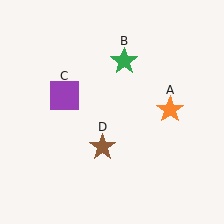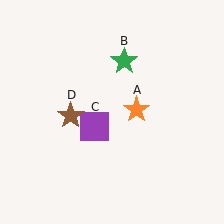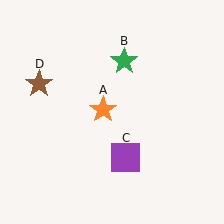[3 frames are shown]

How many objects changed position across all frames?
3 objects changed position: orange star (object A), purple square (object C), brown star (object D).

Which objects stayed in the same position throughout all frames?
Green star (object B) remained stationary.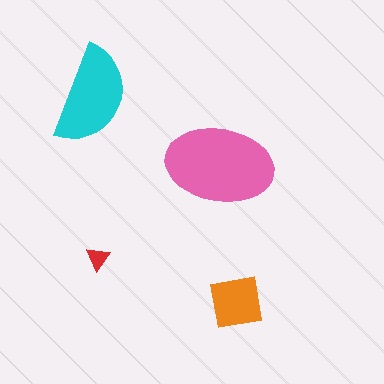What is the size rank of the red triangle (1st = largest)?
4th.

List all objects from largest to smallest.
The pink ellipse, the cyan semicircle, the orange square, the red triangle.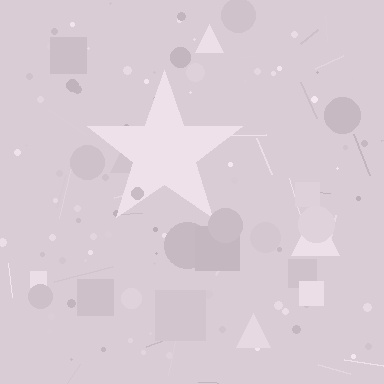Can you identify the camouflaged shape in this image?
The camouflaged shape is a star.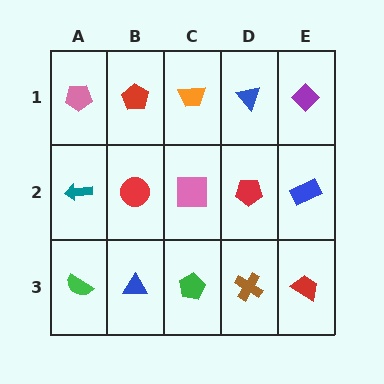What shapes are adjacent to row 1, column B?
A red circle (row 2, column B), a pink pentagon (row 1, column A), an orange trapezoid (row 1, column C).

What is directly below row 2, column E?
A red trapezoid.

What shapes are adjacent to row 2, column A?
A pink pentagon (row 1, column A), a green semicircle (row 3, column A), a red circle (row 2, column B).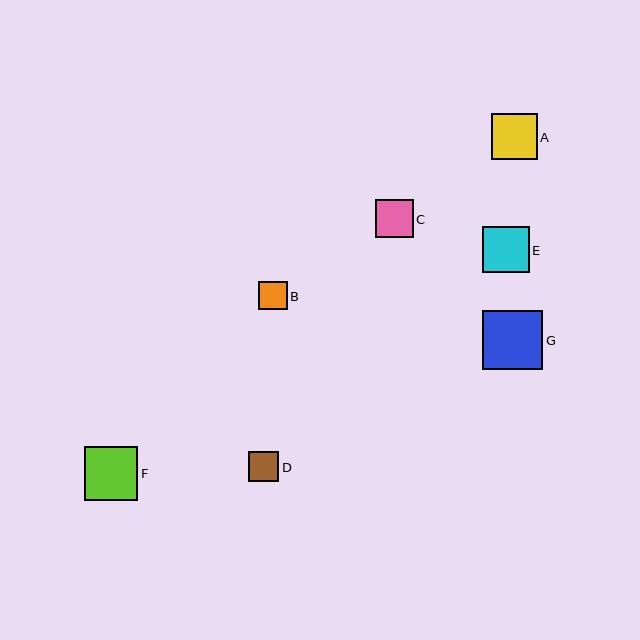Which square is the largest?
Square G is the largest with a size of approximately 60 pixels.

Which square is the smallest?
Square B is the smallest with a size of approximately 28 pixels.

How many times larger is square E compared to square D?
Square E is approximately 1.5 times the size of square D.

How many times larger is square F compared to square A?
Square F is approximately 1.2 times the size of square A.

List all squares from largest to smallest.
From largest to smallest: G, F, E, A, C, D, B.